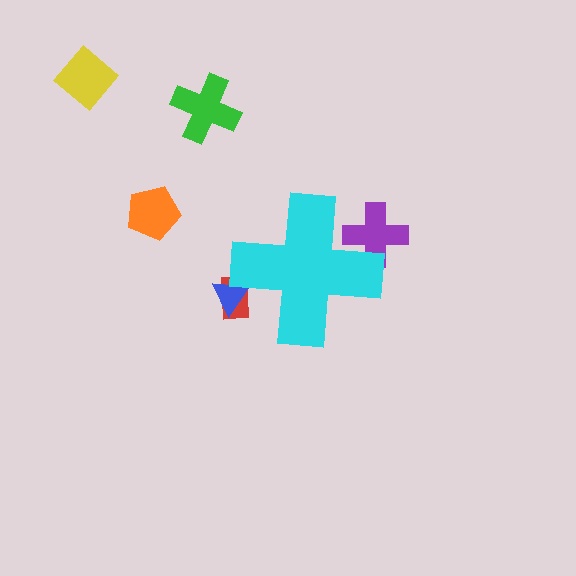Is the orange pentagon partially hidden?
No, the orange pentagon is fully visible.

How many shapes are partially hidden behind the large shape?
3 shapes are partially hidden.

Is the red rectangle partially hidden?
Yes, the red rectangle is partially hidden behind the cyan cross.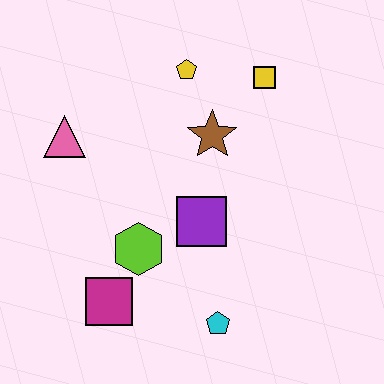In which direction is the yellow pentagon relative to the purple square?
The yellow pentagon is above the purple square.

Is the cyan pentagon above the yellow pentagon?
No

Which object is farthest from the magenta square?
The yellow square is farthest from the magenta square.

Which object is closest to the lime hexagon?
The magenta square is closest to the lime hexagon.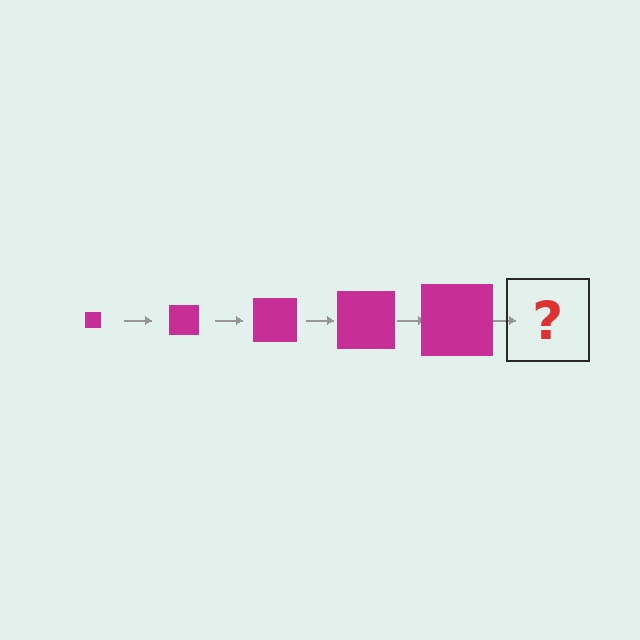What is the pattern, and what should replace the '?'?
The pattern is that the square gets progressively larger each step. The '?' should be a magenta square, larger than the previous one.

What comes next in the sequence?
The next element should be a magenta square, larger than the previous one.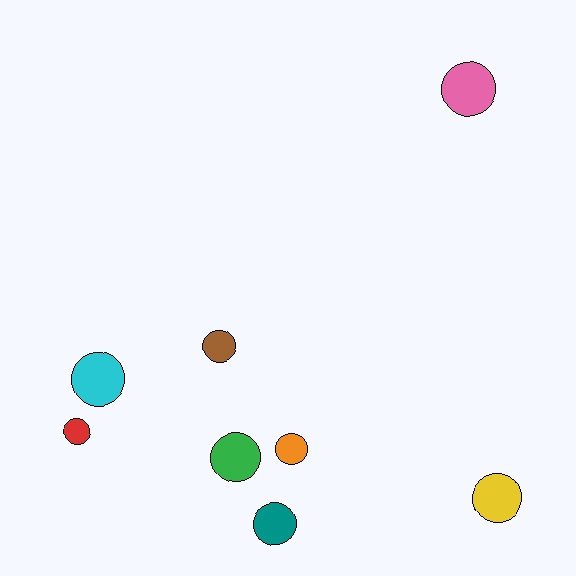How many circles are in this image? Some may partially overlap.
There are 8 circles.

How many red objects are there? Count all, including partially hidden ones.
There is 1 red object.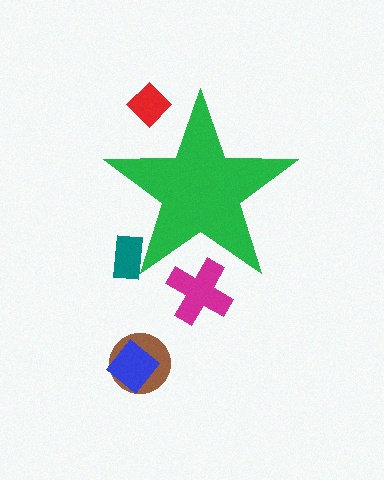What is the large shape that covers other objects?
A green star.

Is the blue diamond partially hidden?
No, the blue diamond is fully visible.